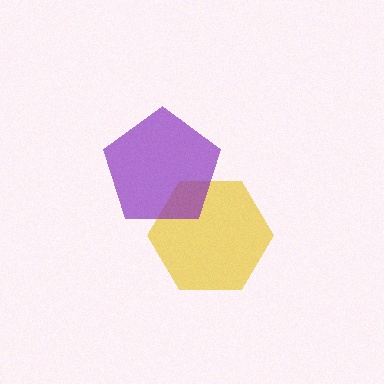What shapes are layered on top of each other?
The layered shapes are: a yellow hexagon, a purple pentagon.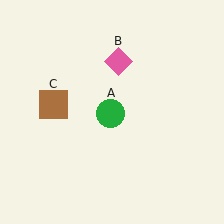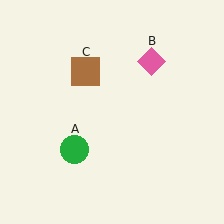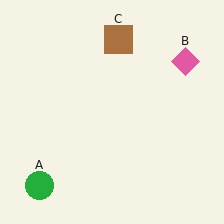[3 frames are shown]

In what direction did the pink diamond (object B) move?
The pink diamond (object B) moved right.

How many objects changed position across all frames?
3 objects changed position: green circle (object A), pink diamond (object B), brown square (object C).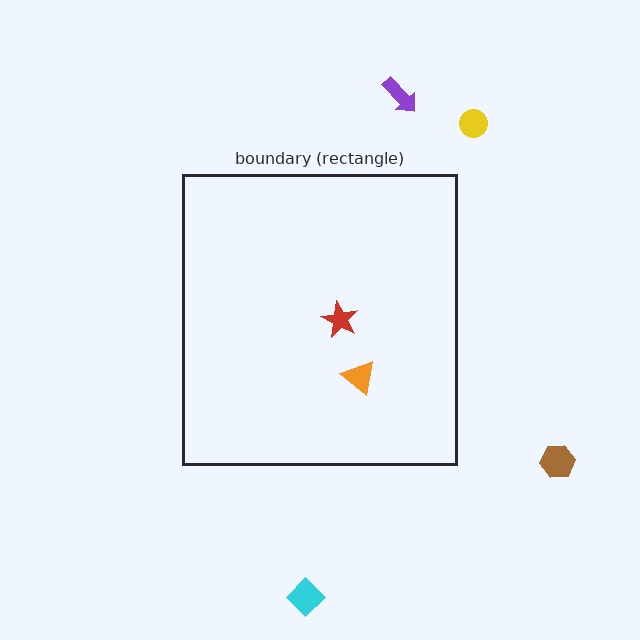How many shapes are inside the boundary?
2 inside, 4 outside.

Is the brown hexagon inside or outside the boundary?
Outside.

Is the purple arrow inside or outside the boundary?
Outside.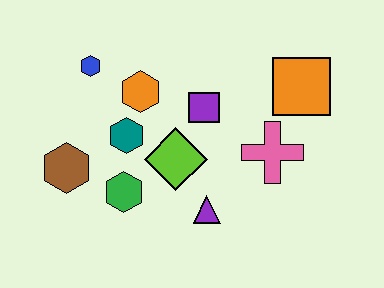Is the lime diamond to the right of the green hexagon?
Yes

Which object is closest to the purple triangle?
The lime diamond is closest to the purple triangle.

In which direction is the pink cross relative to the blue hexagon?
The pink cross is to the right of the blue hexagon.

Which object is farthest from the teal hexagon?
The orange square is farthest from the teal hexagon.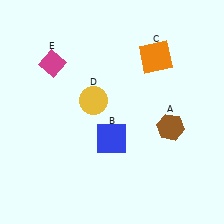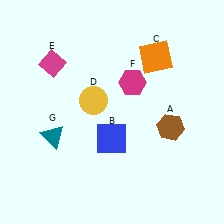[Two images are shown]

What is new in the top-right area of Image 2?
A magenta hexagon (F) was added in the top-right area of Image 2.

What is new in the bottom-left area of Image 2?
A teal triangle (G) was added in the bottom-left area of Image 2.